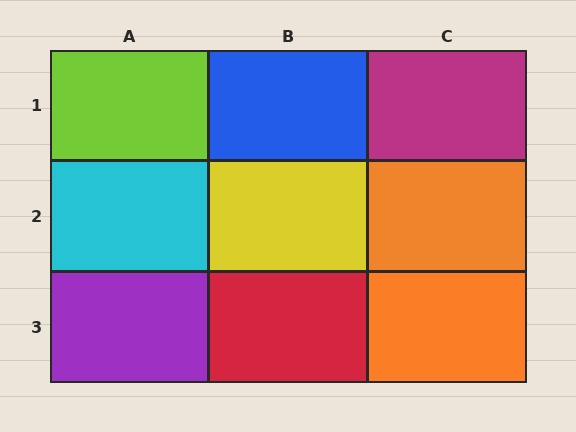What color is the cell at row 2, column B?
Yellow.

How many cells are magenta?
1 cell is magenta.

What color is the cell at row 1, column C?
Magenta.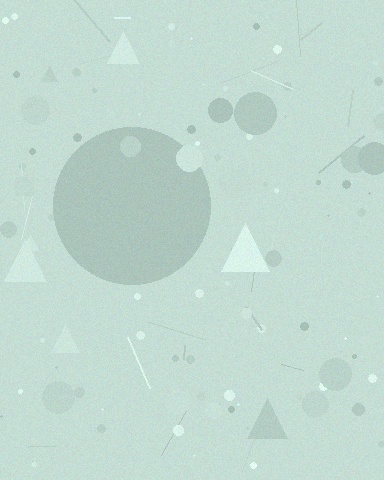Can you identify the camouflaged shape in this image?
The camouflaged shape is a circle.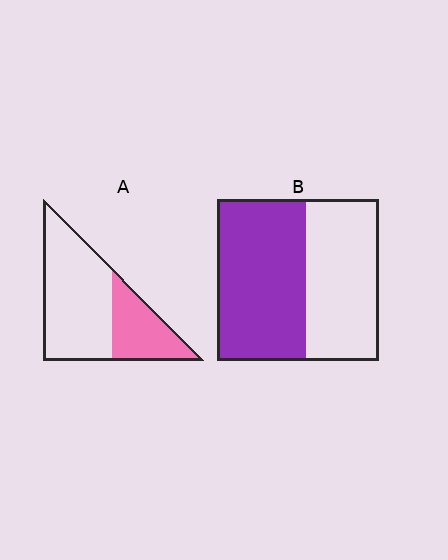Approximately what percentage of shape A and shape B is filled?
A is approximately 35% and B is approximately 55%.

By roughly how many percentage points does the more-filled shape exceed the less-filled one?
By roughly 20 percentage points (B over A).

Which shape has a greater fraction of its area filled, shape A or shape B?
Shape B.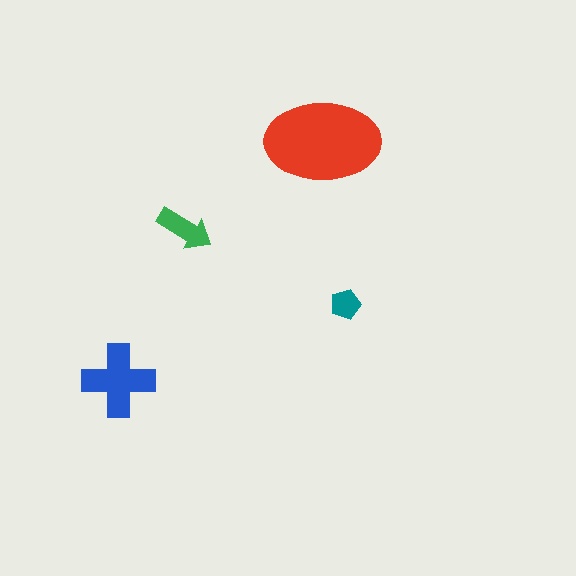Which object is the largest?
The red ellipse.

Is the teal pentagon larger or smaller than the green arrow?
Smaller.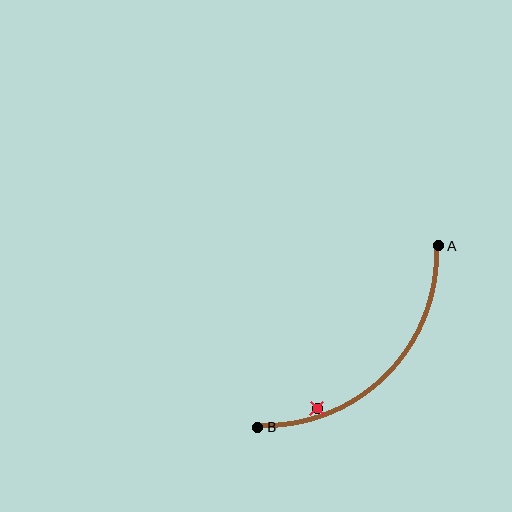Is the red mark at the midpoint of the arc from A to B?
No — the red mark does not lie on the arc at all. It sits slightly inside the curve.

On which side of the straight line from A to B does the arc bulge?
The arc bulges below and to the right of the straight line connecting A and B.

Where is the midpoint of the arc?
The arc midpoint is the point on the curve farthest from the straight line joining A and B. It sits below and to the right of that line.